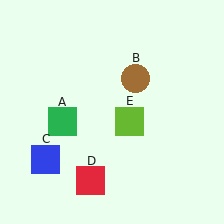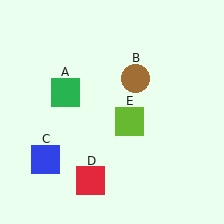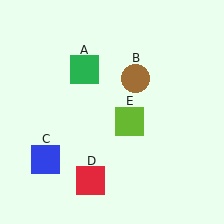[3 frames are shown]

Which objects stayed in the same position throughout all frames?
Brown circle (object B) and blue square (object C) and red square (object D) and lime square (object E) remained stationary.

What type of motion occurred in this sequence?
The green square (object A) rotated clockwise around the center of the scene.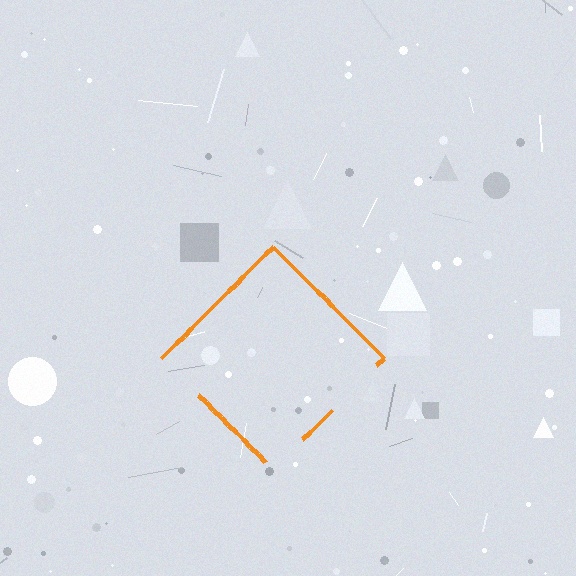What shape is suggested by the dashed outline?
The dashed outline suggests a diamond.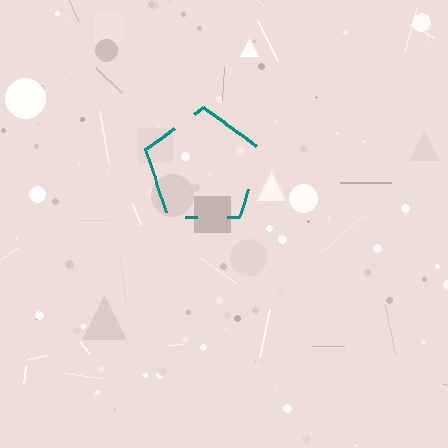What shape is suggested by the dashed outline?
The dashed outline suggests a pentagon.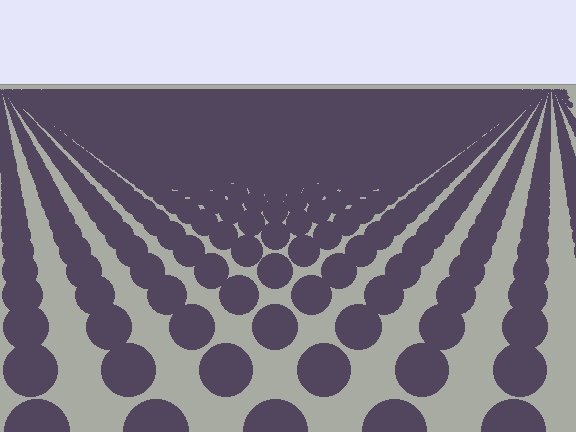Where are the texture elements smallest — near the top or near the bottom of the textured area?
Near the top.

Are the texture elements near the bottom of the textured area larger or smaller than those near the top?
Larger. Near the bottom, elements are closer to the viewer and appear at a bigger on-screen size.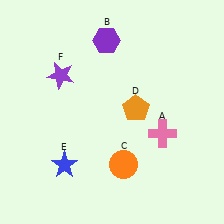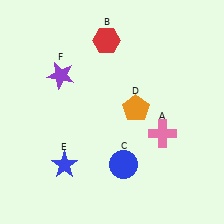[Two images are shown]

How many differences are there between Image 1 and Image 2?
There are 2 differences between the two images.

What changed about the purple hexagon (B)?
In Image 1, B is purple. In Image 2, it changed to red.